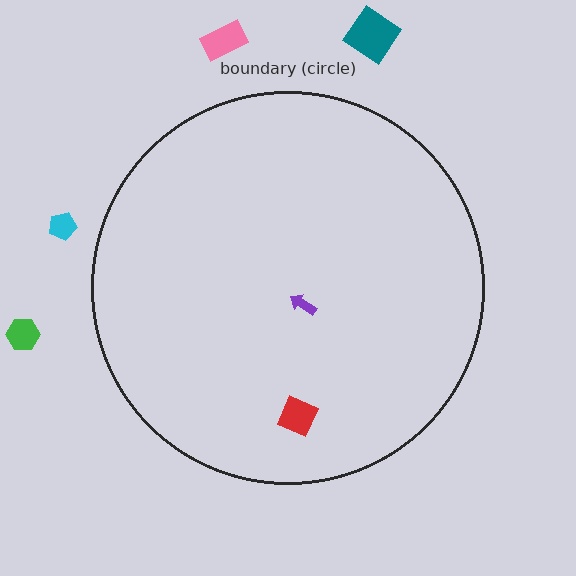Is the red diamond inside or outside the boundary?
Inside.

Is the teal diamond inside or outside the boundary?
Outside.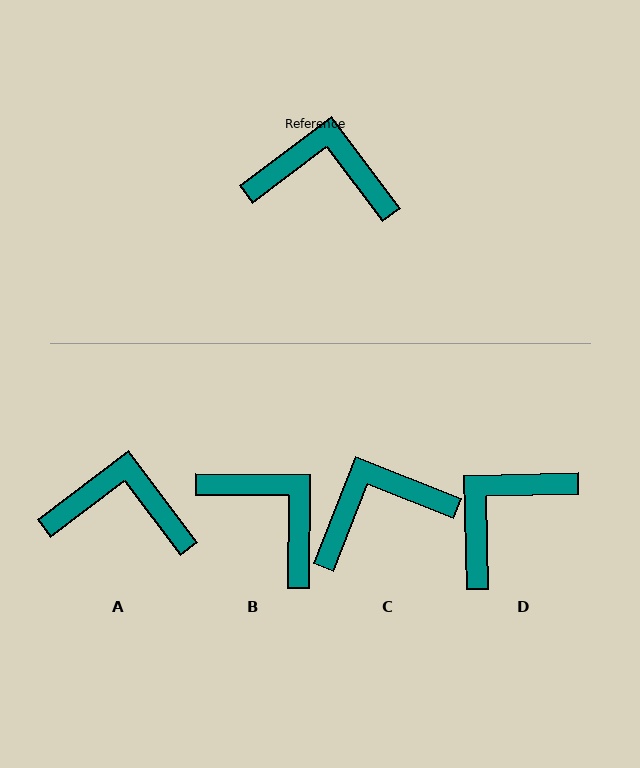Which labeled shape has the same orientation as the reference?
A.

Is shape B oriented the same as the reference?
No, it is off by about 38 degrees.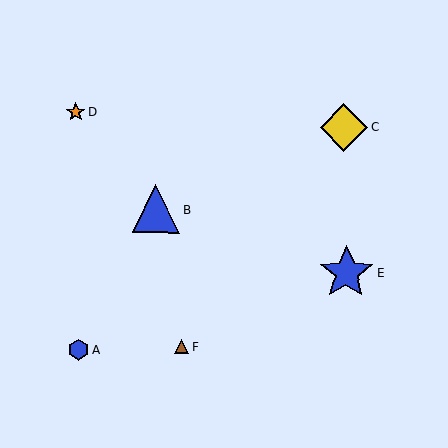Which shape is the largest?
The blue star (labeled E) is the largest.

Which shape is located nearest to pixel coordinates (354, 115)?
The yellow diamond (labeled C) at (344, 127) is nearest to that location.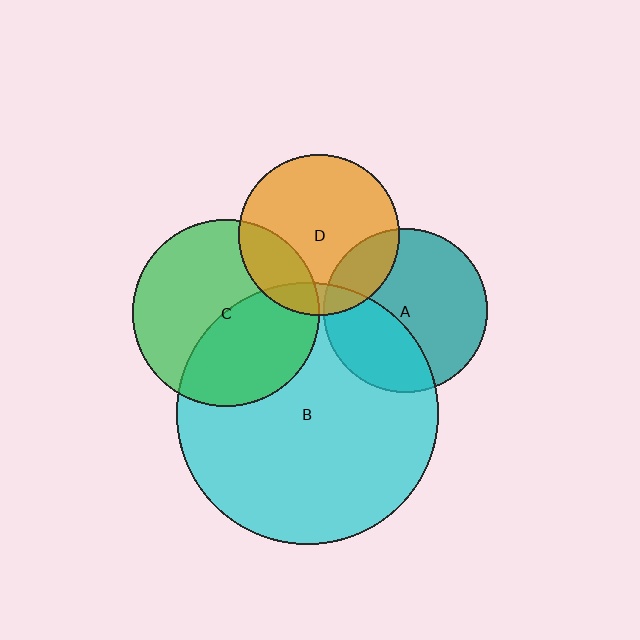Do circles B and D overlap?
Yes.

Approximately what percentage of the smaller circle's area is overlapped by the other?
Approximately 10%.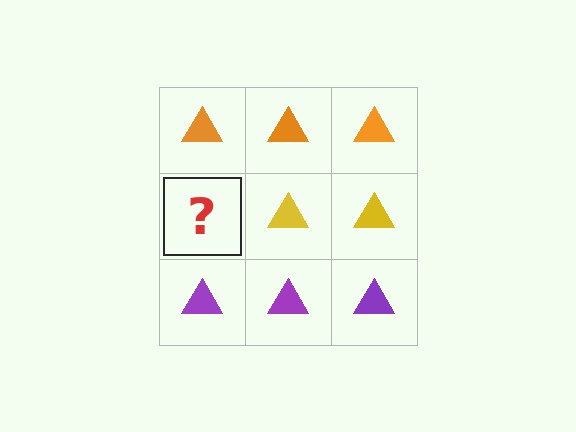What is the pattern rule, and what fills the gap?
The rule is that each row has a consistent color. The gap should be filled with a yellow triangle.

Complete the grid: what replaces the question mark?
The question mark should be replaced with a yellow triangle.